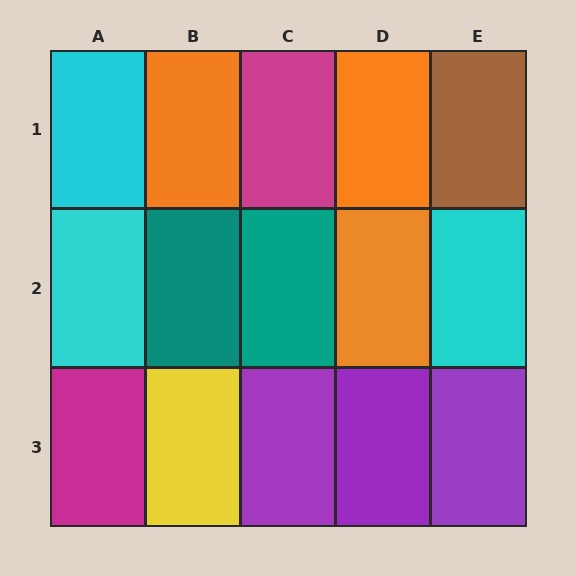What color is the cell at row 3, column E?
Purple.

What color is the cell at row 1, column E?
Brown.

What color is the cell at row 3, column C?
Purple.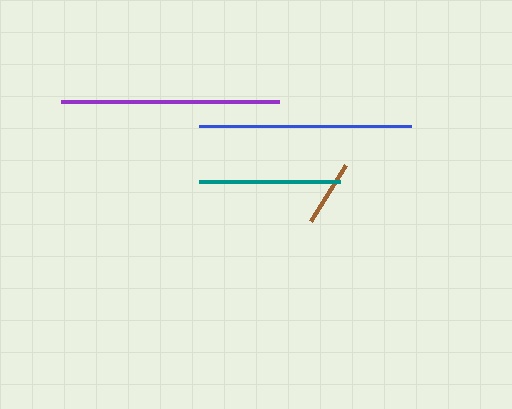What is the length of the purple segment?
The purple segment is approximately 219 pixels long.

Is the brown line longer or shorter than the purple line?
The purple line is longer than the brown line.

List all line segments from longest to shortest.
From longest to shortest: purple, blue, teal, brown.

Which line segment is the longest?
The purple line is the longest at approximately 219 pixels.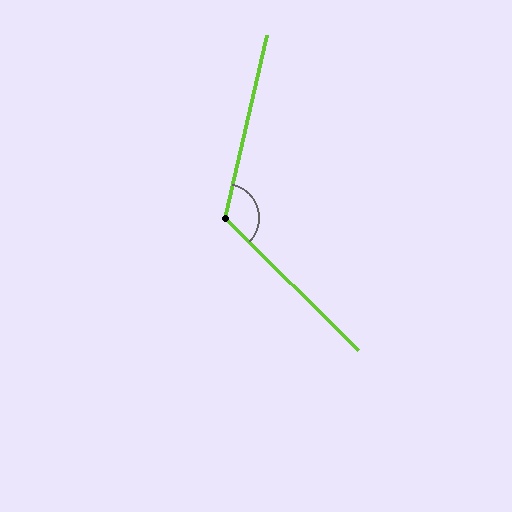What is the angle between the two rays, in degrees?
Approximately 122 degrees.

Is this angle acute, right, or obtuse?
It is obtuse.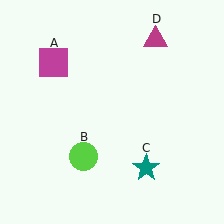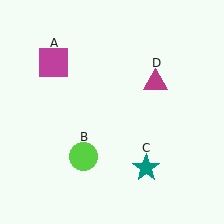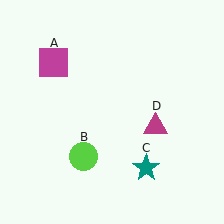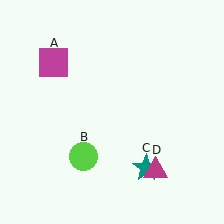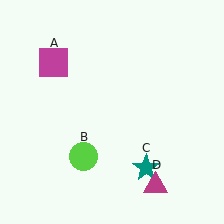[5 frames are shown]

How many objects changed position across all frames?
1 object changed position: magenta triangle (object D).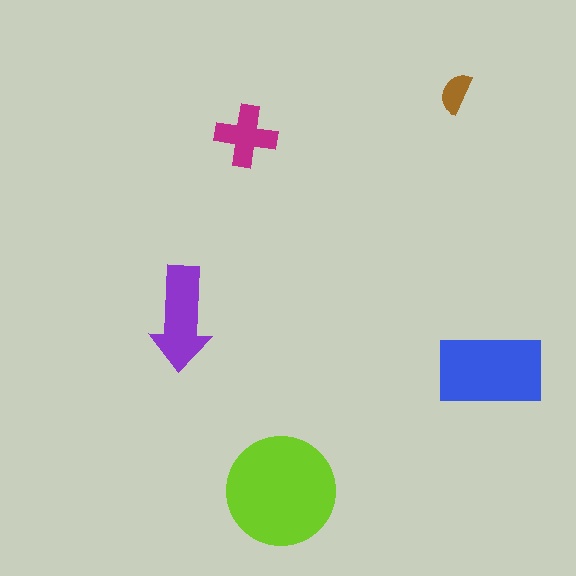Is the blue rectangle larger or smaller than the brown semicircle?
Larger.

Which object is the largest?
The lime circle.